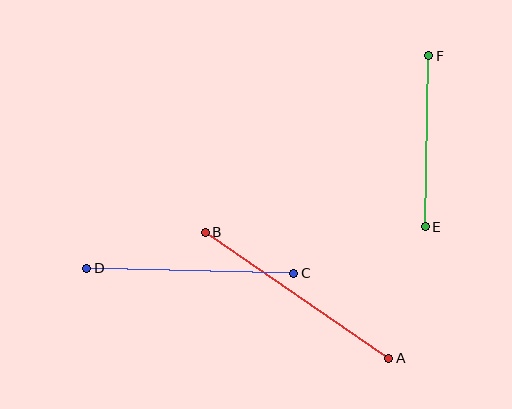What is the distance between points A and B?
The distance is approximately 223 pixels.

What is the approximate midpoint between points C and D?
The midpoint is at approximately (190, 271) pixels.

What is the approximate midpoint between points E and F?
The midpoint is at approximately (427, 141) pixels.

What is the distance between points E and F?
The distance is approximately 171 pixels.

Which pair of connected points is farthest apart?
Points A and B are farthest apart.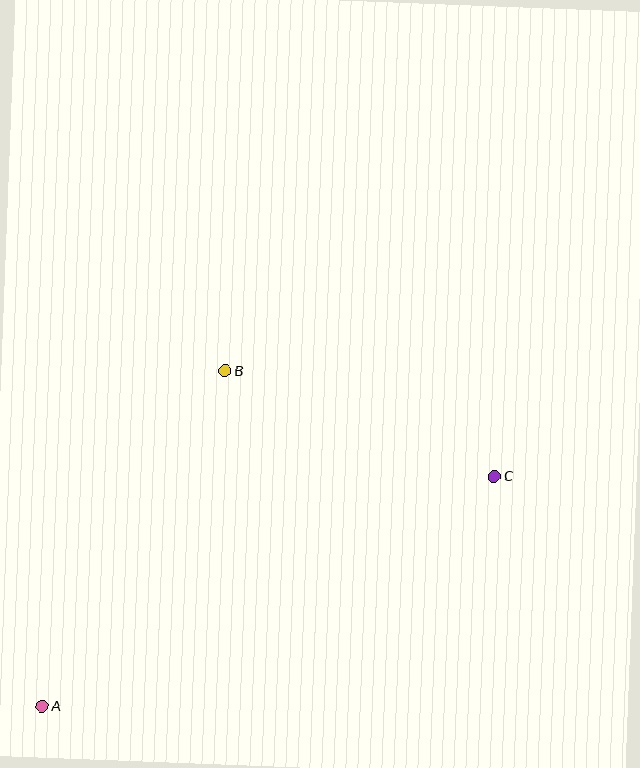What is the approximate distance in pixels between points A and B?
The distance between A and B is approximately 382 pixels.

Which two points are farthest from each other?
Points A and C are farthest from each other.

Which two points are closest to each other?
Points B and C are closest to each other.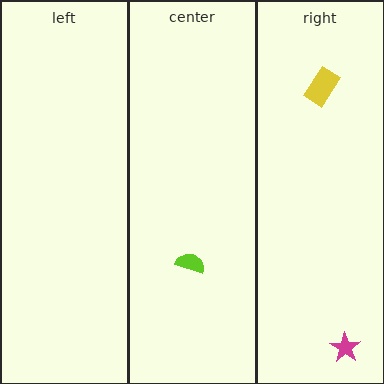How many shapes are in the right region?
2.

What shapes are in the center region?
The lime semicircle.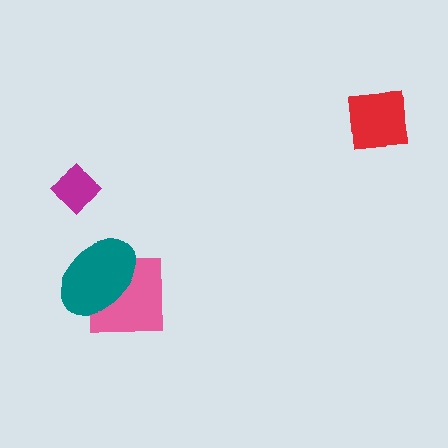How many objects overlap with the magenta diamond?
0 objects overlap with the magenta diamond.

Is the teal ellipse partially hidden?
No, no other shape covers it.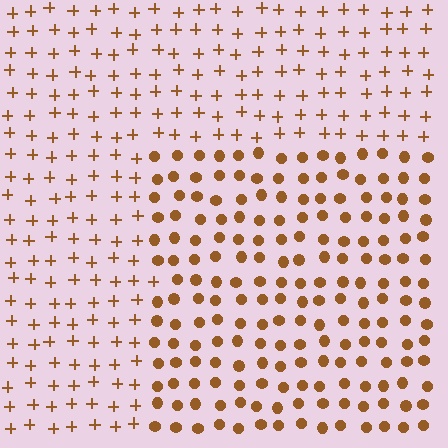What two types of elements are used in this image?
The image uses circles inside the rectangle region and plus signs outside it.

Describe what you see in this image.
The image is filled with small brown elements arranged in a uniform grid. A rectangle-shaped region contains circles, while the surrounding area contains plus signs. The boundary is defined purely by the change in element shape.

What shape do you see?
I see a rectangle.